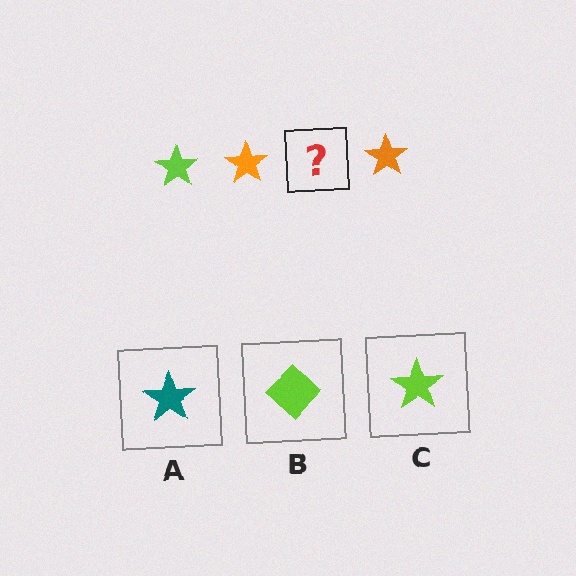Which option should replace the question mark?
Option C.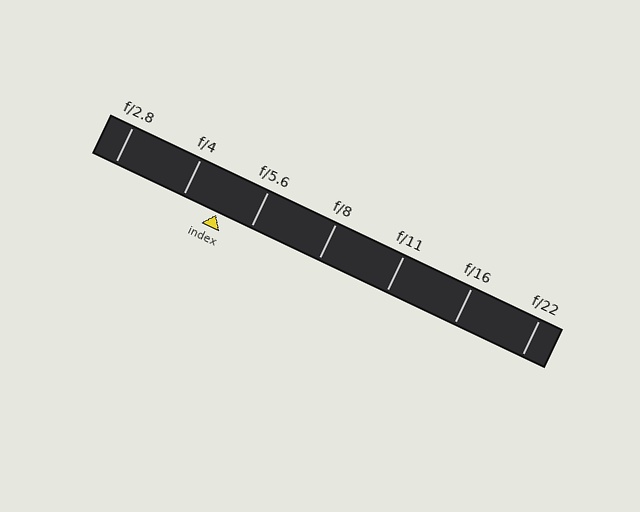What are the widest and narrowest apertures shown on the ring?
The widest aperture shown is f/2.8 and the narrowest is f/22.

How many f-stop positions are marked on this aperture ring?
There are 7 f-stop positions marked.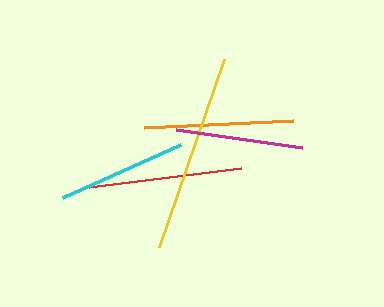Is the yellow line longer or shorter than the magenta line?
The yellow line is longer than the magenta line.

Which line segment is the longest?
The yellow line is the longest at approximately 199 pixels.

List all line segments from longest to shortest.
From longest to shortest: yellow, red, orange, cyan, magenta.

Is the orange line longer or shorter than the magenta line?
The orange line is longer than the magenta line.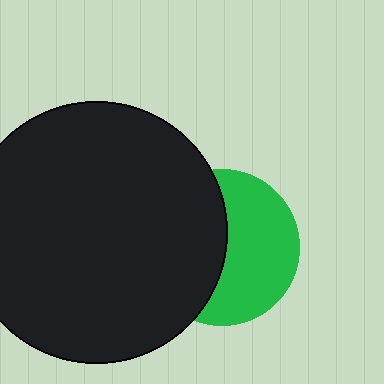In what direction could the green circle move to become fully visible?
The green circle could move right. That would shift it out from behind the black circle entirely.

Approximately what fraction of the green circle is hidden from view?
Roughly 47% of the green circle is hidden behind the black circle.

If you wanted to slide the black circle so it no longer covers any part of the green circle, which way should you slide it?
Slide it left — that is the most direct way to separate the two shapes.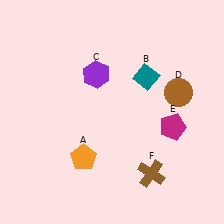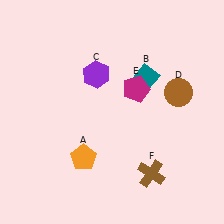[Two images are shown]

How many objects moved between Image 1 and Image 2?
1 object moved between the two images.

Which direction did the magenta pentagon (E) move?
The magenta pentagon (E) moved up.